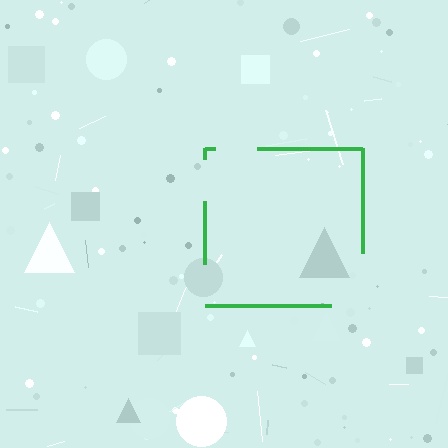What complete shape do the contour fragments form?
The contour fragments form a square.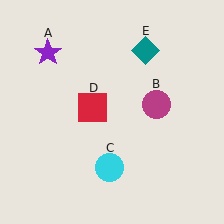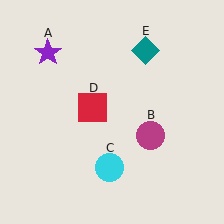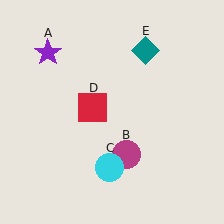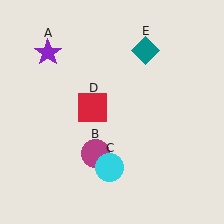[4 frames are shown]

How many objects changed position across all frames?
1 object changed position: magenta circle (object B).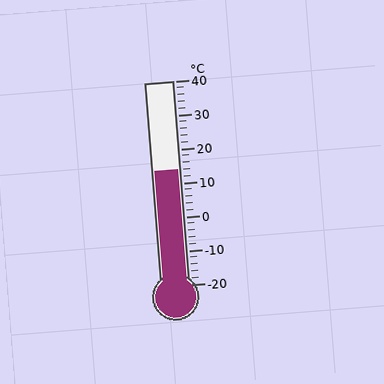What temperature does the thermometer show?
The thermometer shows approximately 14°C.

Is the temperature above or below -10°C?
The temperature is above -10°C.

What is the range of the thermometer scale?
The thermometer scale ranges from -20°C to 40°C.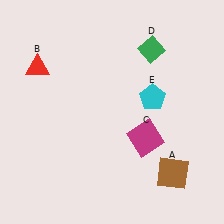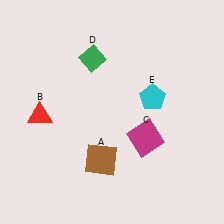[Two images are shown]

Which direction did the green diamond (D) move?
The green diamond (D) moved left.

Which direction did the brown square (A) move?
The brown square (A) moved left.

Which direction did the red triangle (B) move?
The red triangle (B) moved down.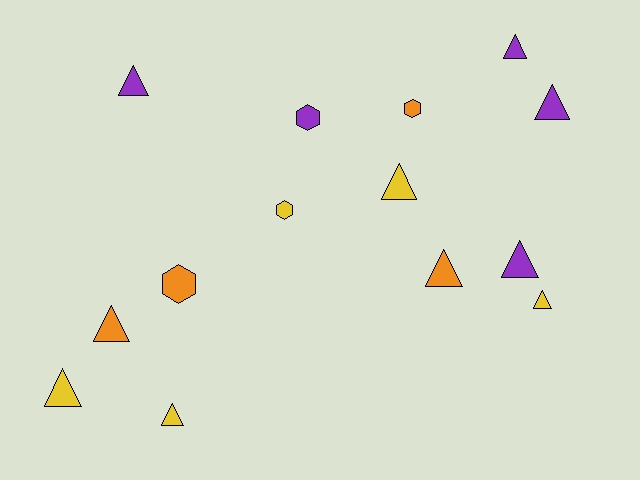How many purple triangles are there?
There are 4 purple triangles.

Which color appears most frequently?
Yellow, with 5 objects.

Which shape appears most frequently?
Triangle, with 10 objects.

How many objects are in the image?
There are 14 objects.